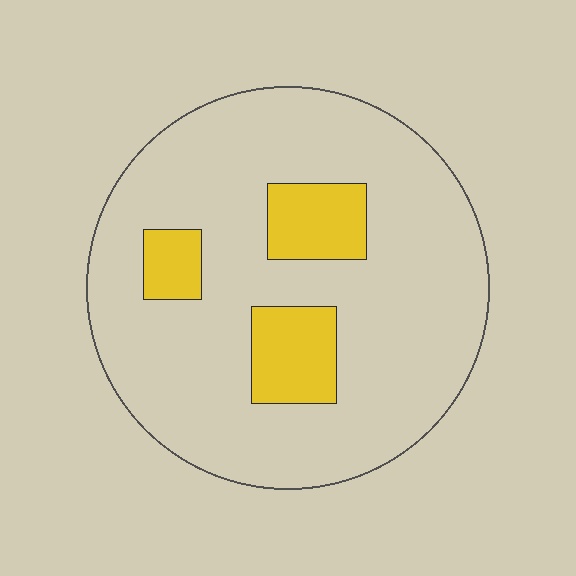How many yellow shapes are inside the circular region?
3.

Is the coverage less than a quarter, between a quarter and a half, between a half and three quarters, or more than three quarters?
Less than a quarter.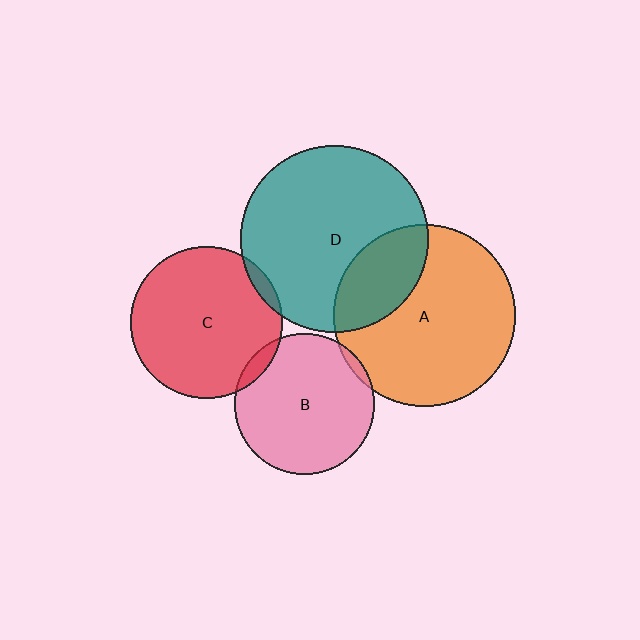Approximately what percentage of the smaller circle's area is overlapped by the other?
Approximately 25%.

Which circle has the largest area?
Circle D (teal).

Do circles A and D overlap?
Yes.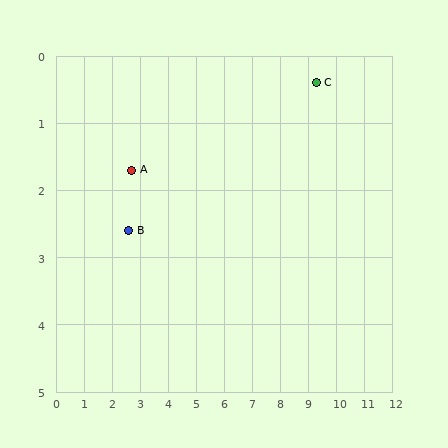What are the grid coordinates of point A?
Point A is at approximately (2.7, 1.7).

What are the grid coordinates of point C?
Point C is at approximately (9.3, 0.4).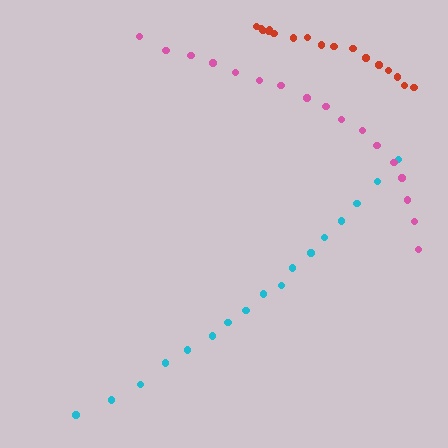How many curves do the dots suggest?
There are 3 distinct paths.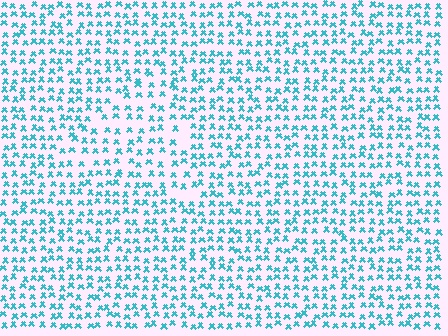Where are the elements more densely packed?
The elements are more densely packed outside the triangle boundary.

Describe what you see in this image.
The image contains small cyan elements arranged at two different densities. A triangle-shaped region is visible where the elements are less densely packed than the surrounding area.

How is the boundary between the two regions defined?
The boundary is defined by a change in element density (approximately 1.4x ratio). All elements are the same color, size, and shape.